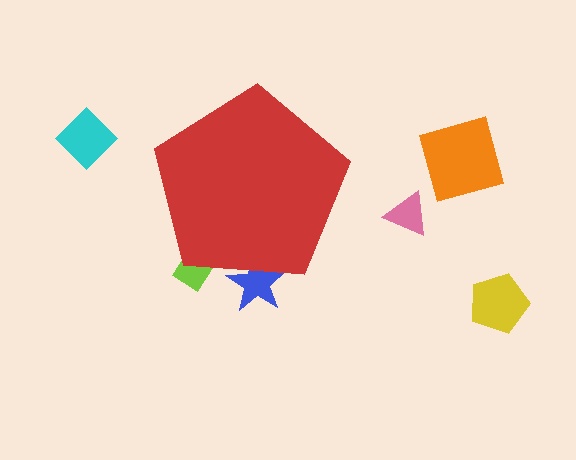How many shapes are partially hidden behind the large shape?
2 shapes are partially hidden.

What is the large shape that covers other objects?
A red pentagon.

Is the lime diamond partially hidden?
Yes, the lime diamond is partially hidden behind the red pentagon.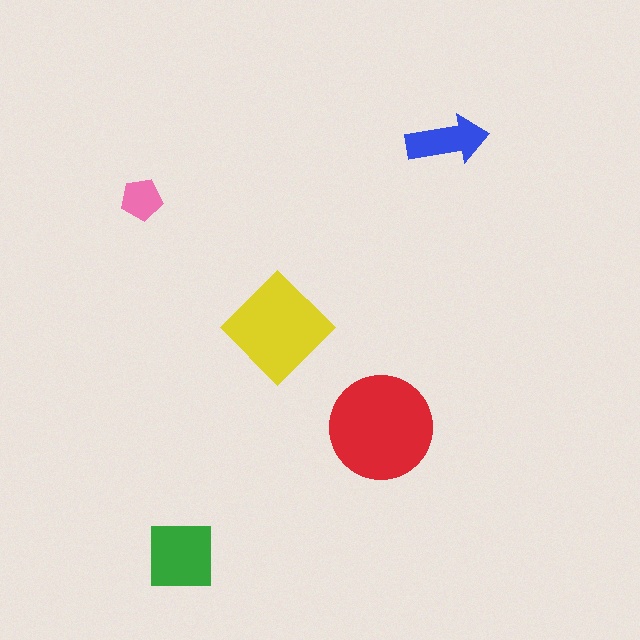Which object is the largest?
The red circle.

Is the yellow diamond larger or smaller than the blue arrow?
Larger.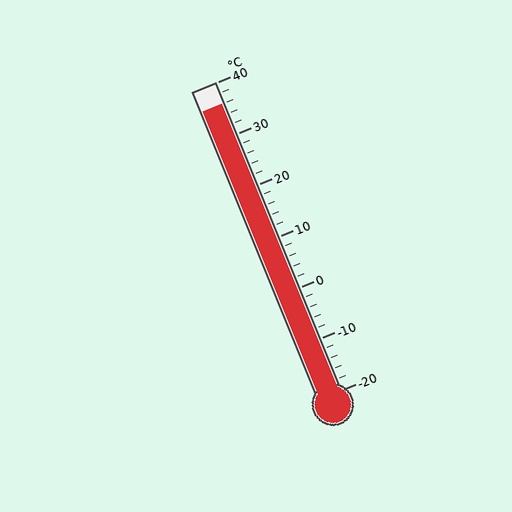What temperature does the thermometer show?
The thermometer shows approximately 36°C.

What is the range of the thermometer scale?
The thermometer scale ranges from -20°C to 40°C.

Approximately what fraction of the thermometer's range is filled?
The thermometer is filled to approximately 95% of its range.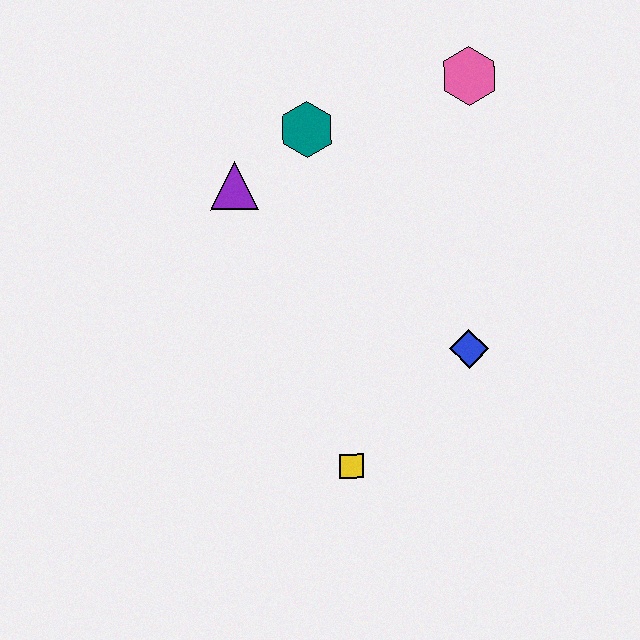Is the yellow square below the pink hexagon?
Yes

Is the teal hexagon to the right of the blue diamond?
No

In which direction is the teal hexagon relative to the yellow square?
The teal hexagon is above the yellow square.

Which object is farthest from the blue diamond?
The purple triangle is farthest from the blue diamond.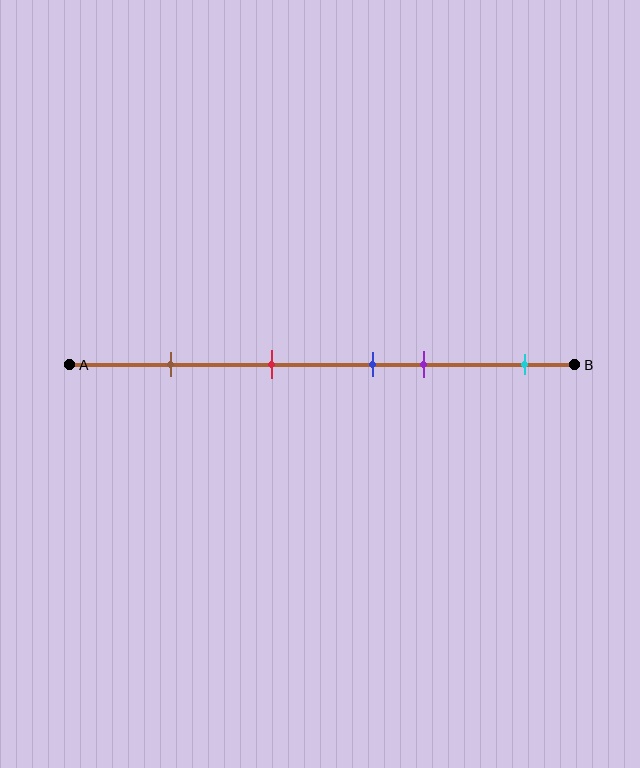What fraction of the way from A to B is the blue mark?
The blue mark is approximately 60% (0.6) of the way from A to B.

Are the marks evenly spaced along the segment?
No, the marks are not evenly spaced.